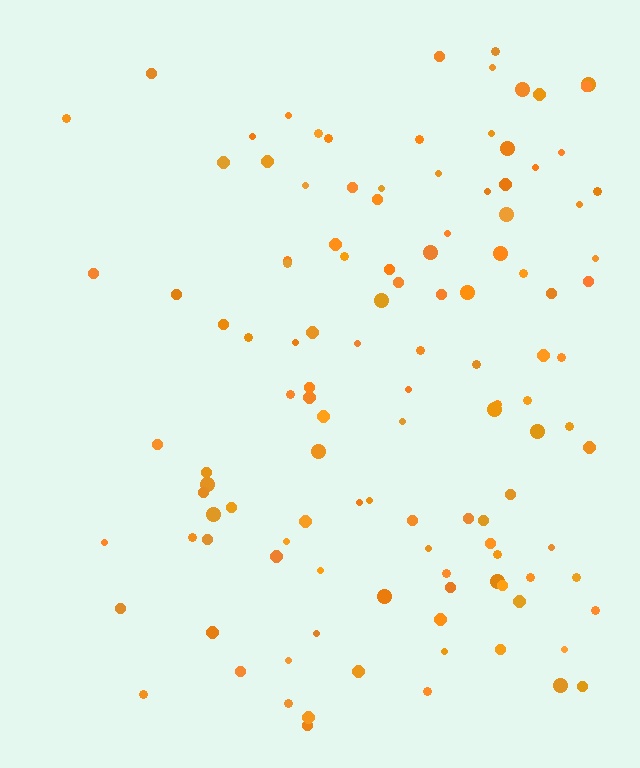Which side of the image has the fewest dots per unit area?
The left.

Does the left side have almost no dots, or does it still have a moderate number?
Still a moderate number, just noticeably fewer than the right.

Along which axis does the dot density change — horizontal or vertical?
Horizontal.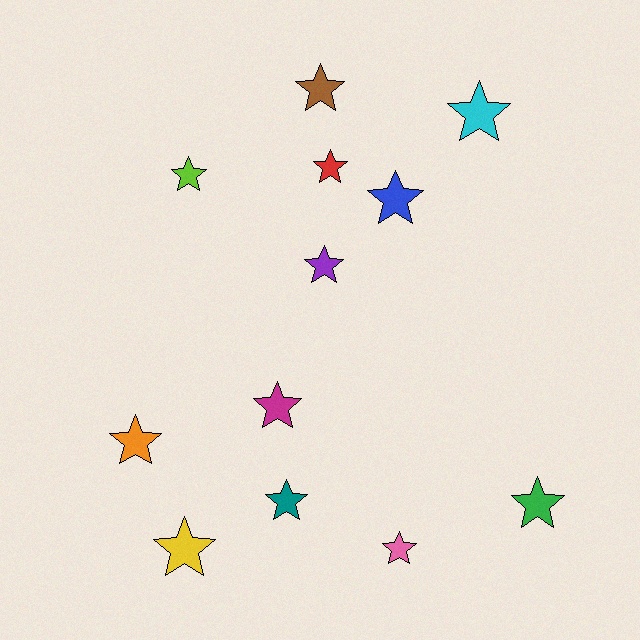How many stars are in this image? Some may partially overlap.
There are 12 stars.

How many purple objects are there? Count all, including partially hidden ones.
There is 1 purple object.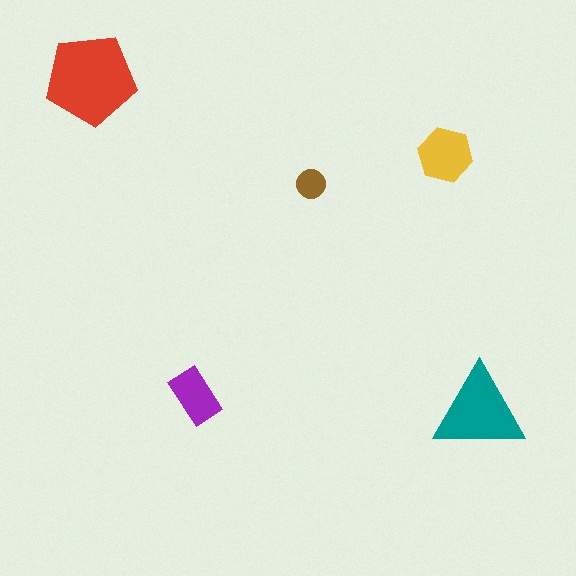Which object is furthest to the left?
The red pentagon is leftmost.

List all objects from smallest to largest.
The brown circle, the purple rectangle, the yellow hexagon, the teal triangle, the red pentagon.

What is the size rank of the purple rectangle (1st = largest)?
4th.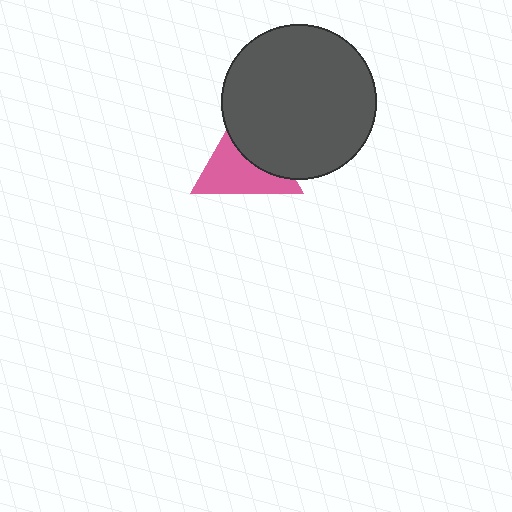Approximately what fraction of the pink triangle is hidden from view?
Roughly 44% of the pink triangle is hidden behind the dark gray circle.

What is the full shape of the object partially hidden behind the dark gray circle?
The partially hidden object is a pink triangle.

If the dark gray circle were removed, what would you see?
You would see the complete pink triangle.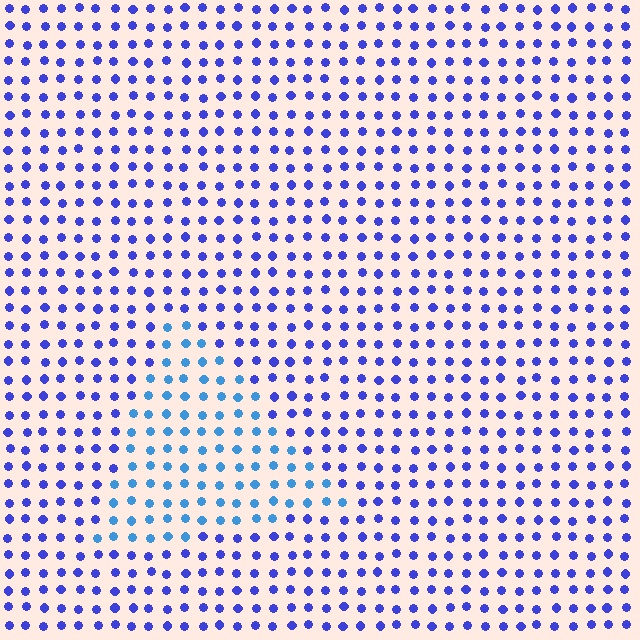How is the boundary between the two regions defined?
The boundary is defined purely by a slight shift in hue (about 33 degrees). Spacing, size, and orientation are identical on both sides.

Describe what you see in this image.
The image is filled with small blue elements in a uniform arrangement. A triangle-shaped region is visible where the elements are tinted to a slightly different hue, forming a subtle color boundary.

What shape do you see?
I see a triangle.